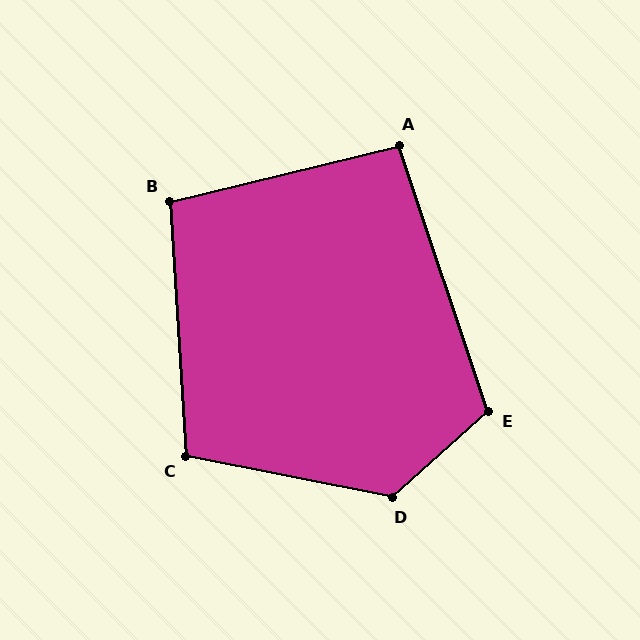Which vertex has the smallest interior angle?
A, at approximately 95 degrees.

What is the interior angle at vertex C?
Approximately 105 degrees (obtuse).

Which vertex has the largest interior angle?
D, at approximately 127 degrees.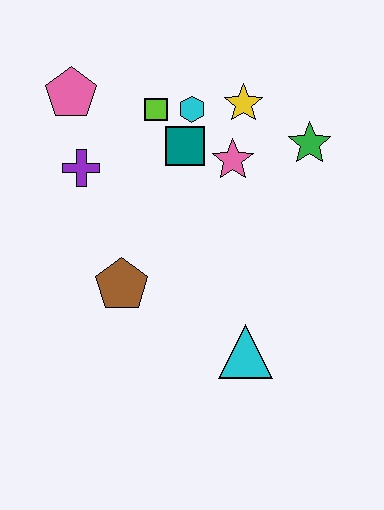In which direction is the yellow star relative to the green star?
The yellow star is to the left of the green star.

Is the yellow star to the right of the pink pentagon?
Yes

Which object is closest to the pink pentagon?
The purple cross is closest to the pink pentagon.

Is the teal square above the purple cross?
Yes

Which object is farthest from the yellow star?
The cyan triangle is farthest from the yellow star.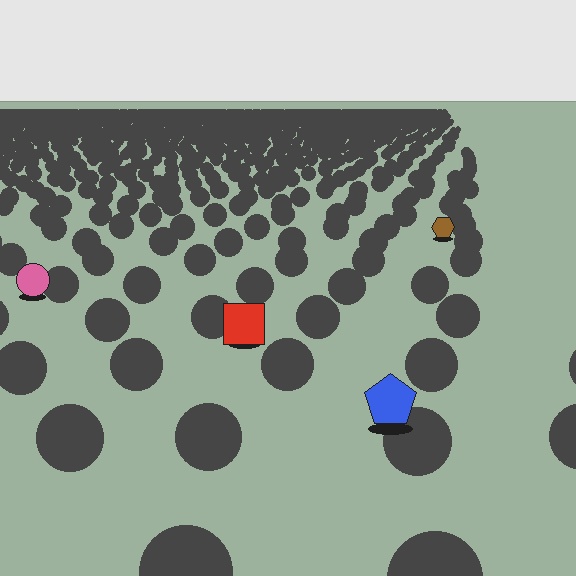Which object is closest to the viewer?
The blue pentagon is closest. The texture marks near it are larger and more spread out.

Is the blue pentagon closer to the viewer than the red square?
Yes. The blue pentagon is closer — you can tell from the texture gradient: the ground texture is coarser near it.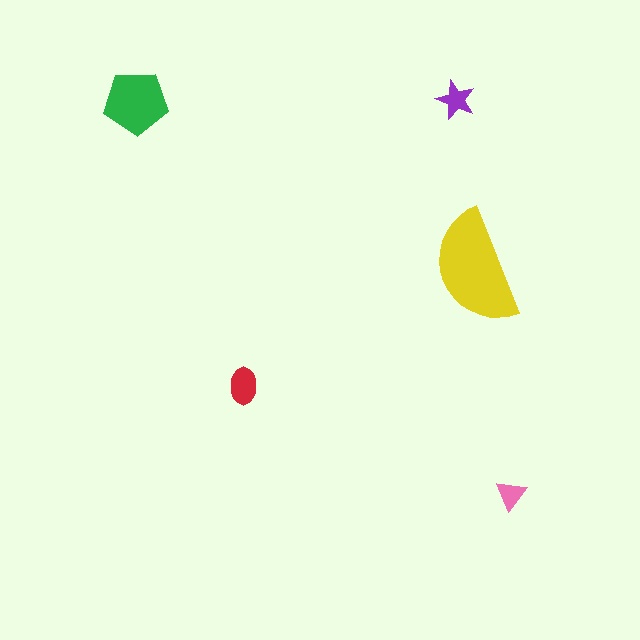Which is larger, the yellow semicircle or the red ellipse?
The yellow semicircle.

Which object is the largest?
The yellow semicircle.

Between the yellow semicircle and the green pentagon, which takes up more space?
The yellow semicircle.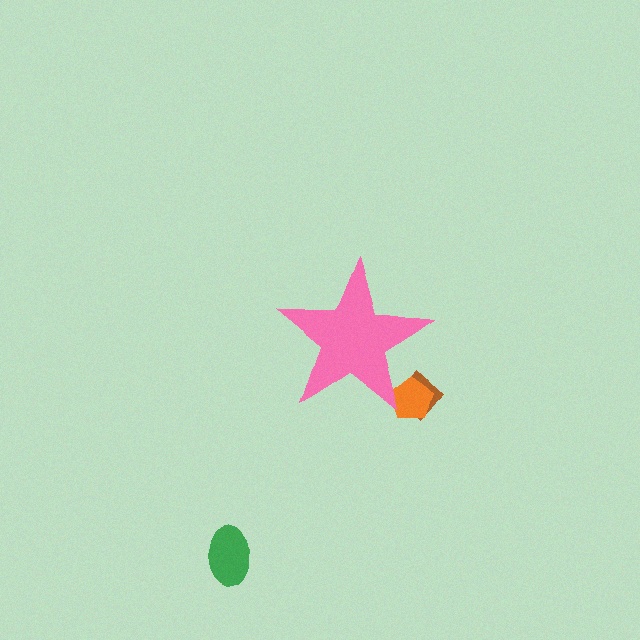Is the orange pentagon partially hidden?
Yes, the orange pentagon is partially hidden behind the pink star.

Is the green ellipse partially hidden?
No, the green ellipse is fully visible.